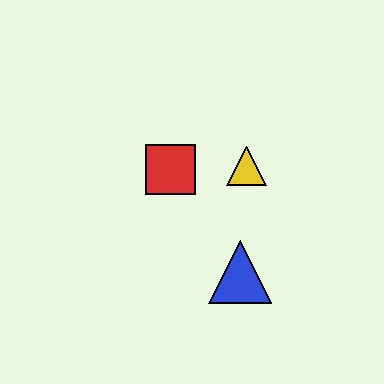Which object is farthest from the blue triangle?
The red square is farthest from the blue triangle.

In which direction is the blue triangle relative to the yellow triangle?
The blue triangle is below the yellow triangle.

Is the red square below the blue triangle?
No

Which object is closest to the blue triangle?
The yellow triangle is closest to the blue triangle.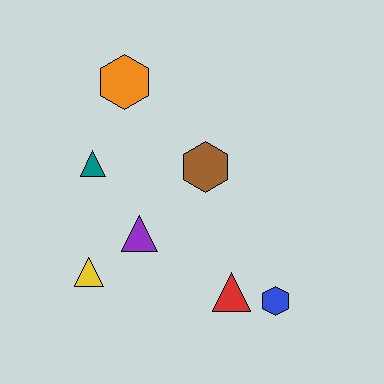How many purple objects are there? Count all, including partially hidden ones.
There is 1 purple object.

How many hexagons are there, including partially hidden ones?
There are 3 hexagons.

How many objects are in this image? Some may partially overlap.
There are 7 objects.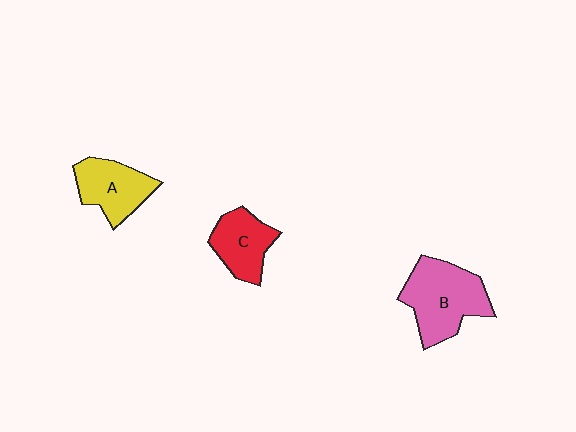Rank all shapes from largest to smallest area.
From largest to smallest: B (pink), A (yellow), C (red).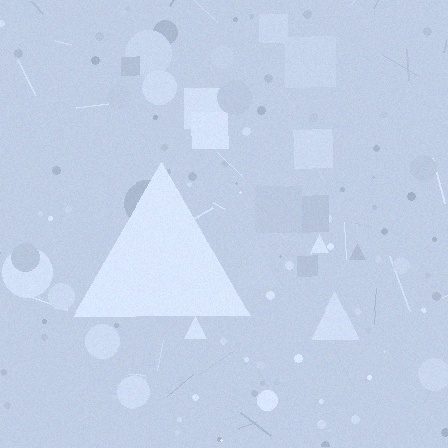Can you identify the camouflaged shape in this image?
The camouflaged shape is a triangle.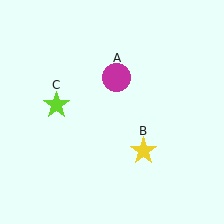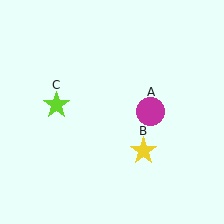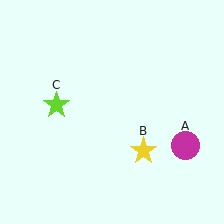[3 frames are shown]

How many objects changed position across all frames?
1 object changed position: magenta circle (object A).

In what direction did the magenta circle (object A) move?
The magenta circle (object A) moved down and to the right.